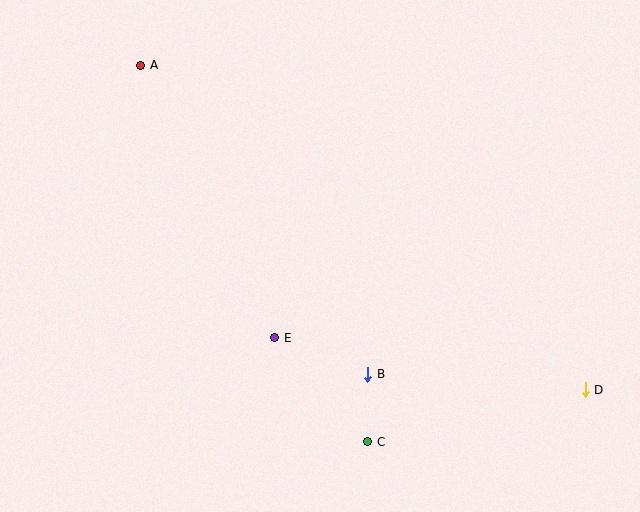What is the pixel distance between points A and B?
The distance between A and B is 383 pixels.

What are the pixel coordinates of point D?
Point D is at (585, 390).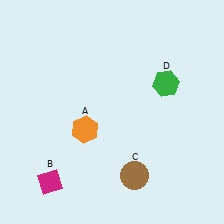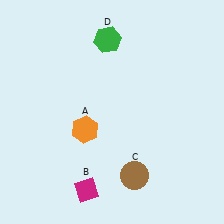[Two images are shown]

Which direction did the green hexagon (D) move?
The green hexagon (D) moved left.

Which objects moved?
The objects that moved are: the magenta diamond (B), the green hexagon (D).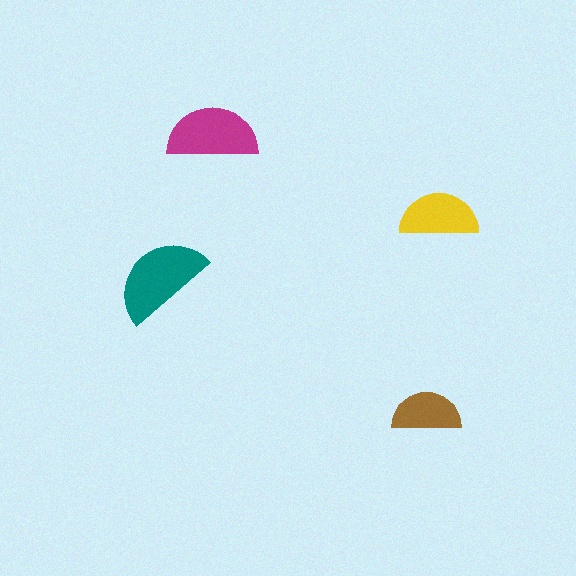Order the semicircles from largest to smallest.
the teal one, the magenta one, the yellow one, the brown one.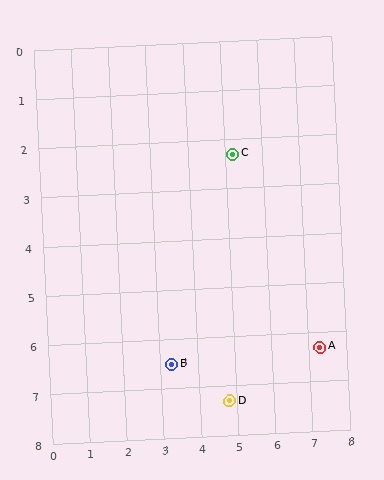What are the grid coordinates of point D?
Point D is at approximately (4.8, 7.3).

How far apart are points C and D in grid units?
Points C and D are about 5.0 grid units apart.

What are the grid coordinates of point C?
Point C is at approximately (5.2, 2.3).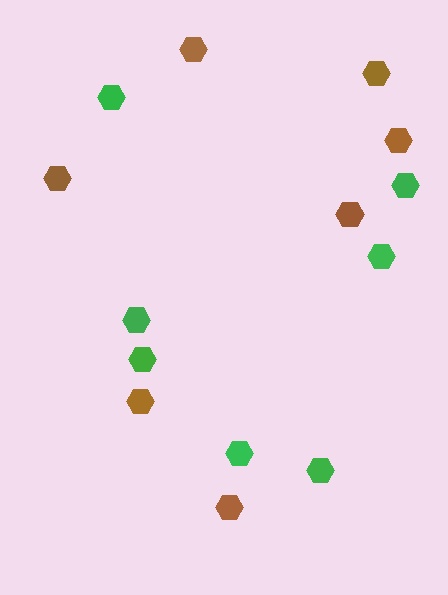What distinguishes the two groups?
There are 2 groups: one group of green hexagons (7) and one group of brown hexagons (7).